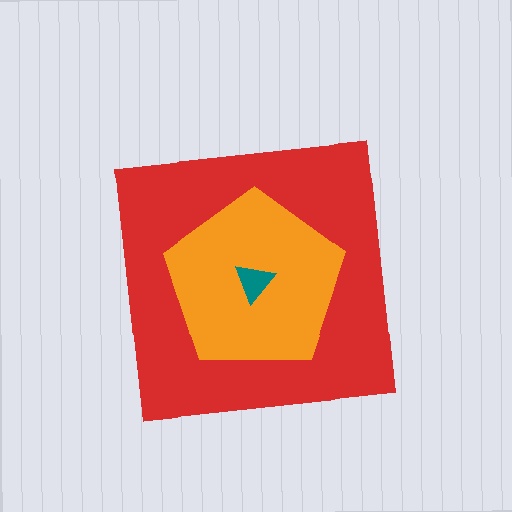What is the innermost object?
The teal triangle.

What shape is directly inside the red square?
The orange pentagon.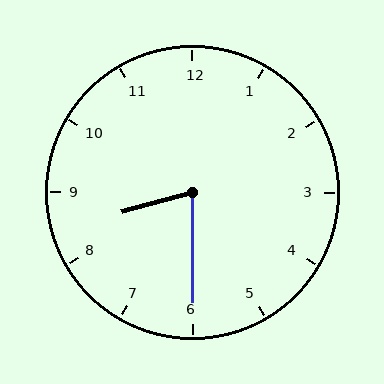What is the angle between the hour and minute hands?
Approximately 75 degrees.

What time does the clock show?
8:30.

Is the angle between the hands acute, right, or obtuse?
It is acute.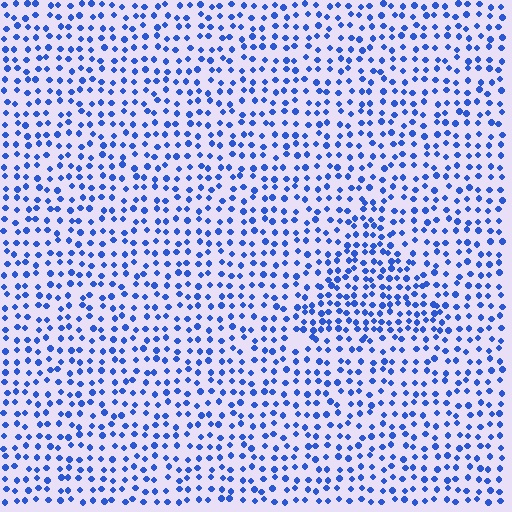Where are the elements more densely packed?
The elements are more densely packed inside the triangle boundary.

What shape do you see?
I see a triangle.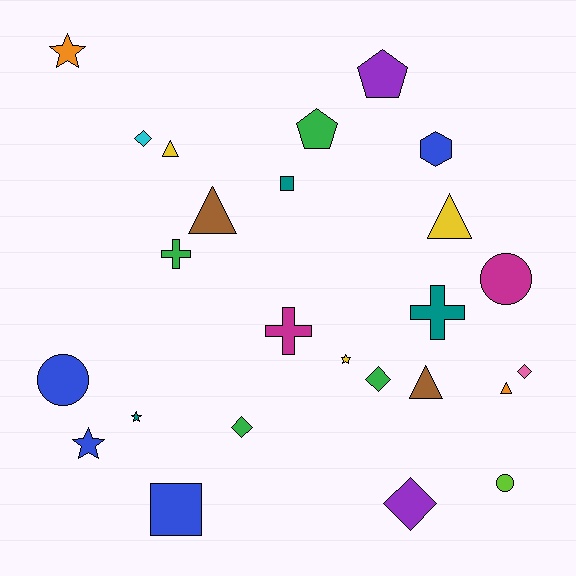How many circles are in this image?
There are 3 circles.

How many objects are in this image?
There are 25 objects.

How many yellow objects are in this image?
There are 3 yellow objects.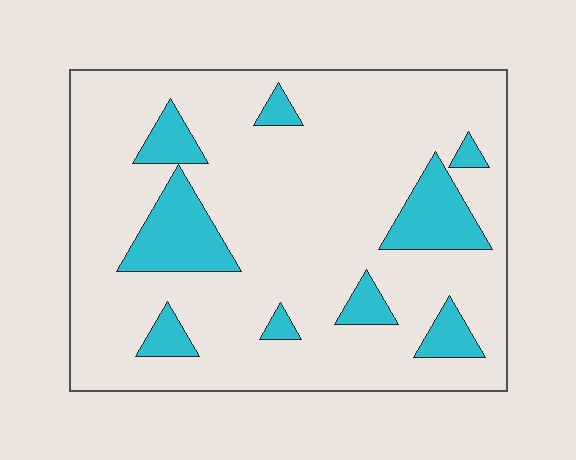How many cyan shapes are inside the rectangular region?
9.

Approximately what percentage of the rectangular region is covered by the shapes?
Approximately 15%.